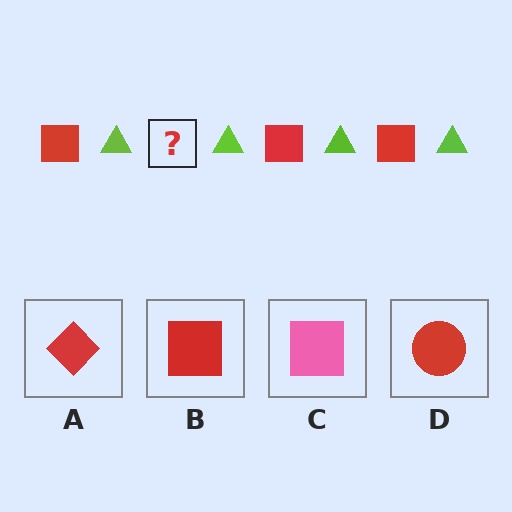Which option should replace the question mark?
Option B.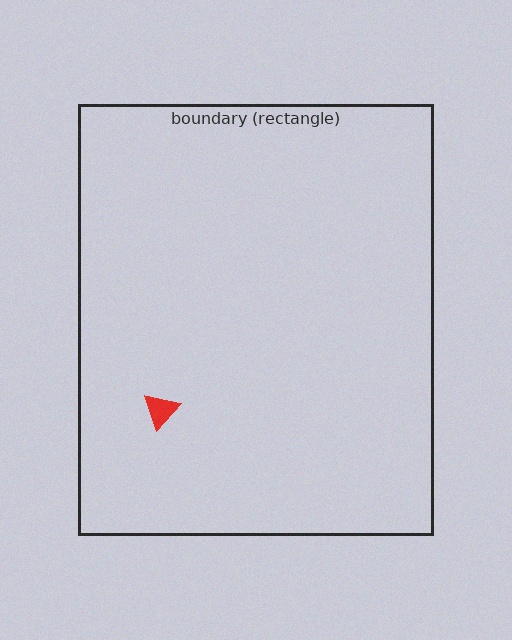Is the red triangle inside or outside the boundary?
Inside.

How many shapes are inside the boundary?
1 inside, 0 outside.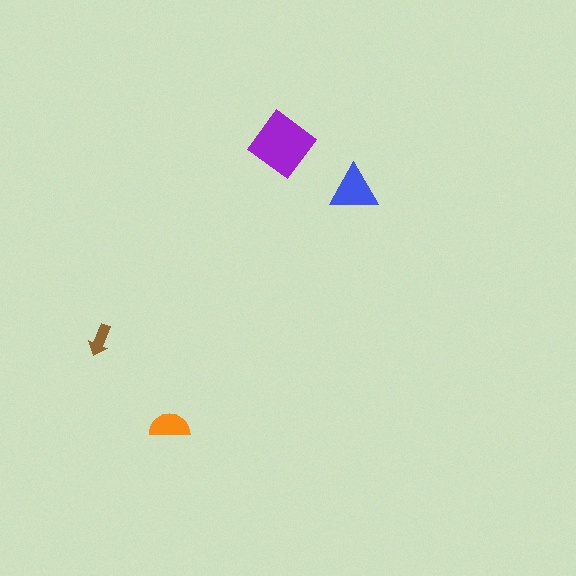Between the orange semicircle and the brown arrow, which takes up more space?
The orange semicircle.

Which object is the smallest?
The brown arrow.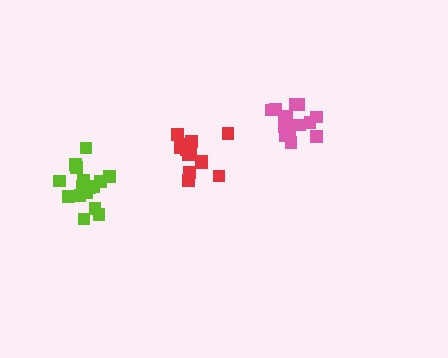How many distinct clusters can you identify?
There are 3 distinct clusters.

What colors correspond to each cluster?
The clusters are colored: lime, pink, red.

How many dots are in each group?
Group 1: 17 dots, Group 2: 15 dots, Group 3: 13 dots (45 total).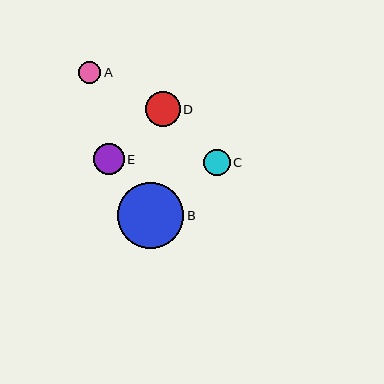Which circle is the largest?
Circle B is the largest with a size of approximately 66 pixels.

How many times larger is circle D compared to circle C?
Circle D is approximately 1.3 times the size of circle C.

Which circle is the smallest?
Circle A is the smallest with a size of approximately 22 pixels.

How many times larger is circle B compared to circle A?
Circle B is approximately 3.0 times the size of circle A.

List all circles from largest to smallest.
From largest to smallest: B, D, E, C, A.